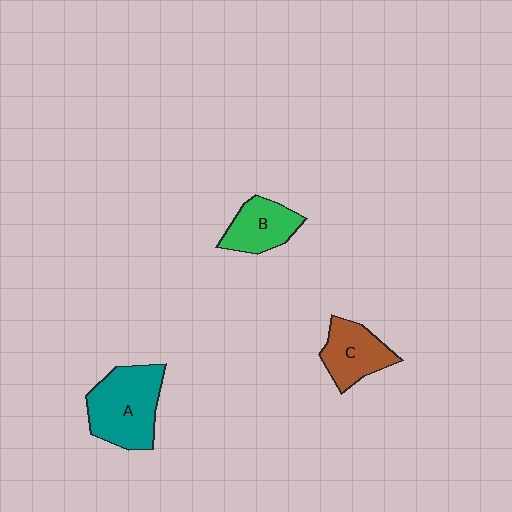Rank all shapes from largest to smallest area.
From largest to smallest: A (teal), C (brown), B (green).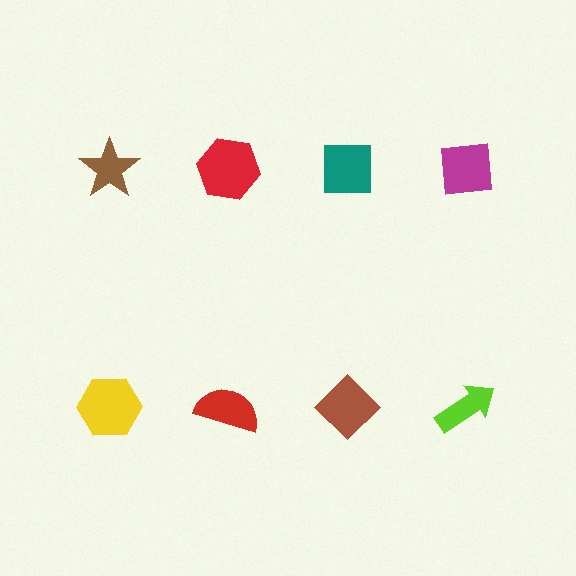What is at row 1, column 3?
A teal square.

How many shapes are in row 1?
4 shapes.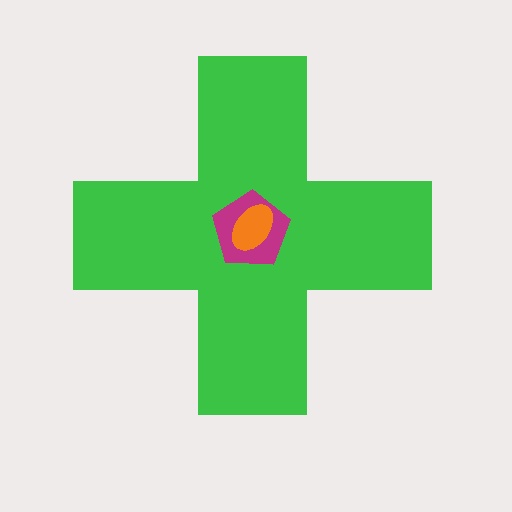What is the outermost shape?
The green cross.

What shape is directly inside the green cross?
The magenta pentagon.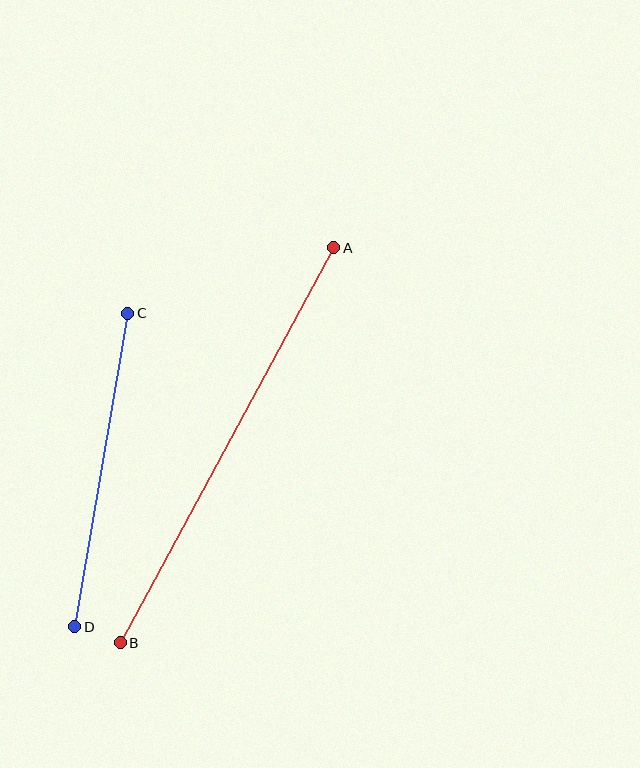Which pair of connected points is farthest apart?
Points A and B are farthest apart.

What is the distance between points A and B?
The distance is approximately 449 pixels.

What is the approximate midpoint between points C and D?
The midpoint is at approximately (101, 470) pixels.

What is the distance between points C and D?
The distance is approximately 318 pixels.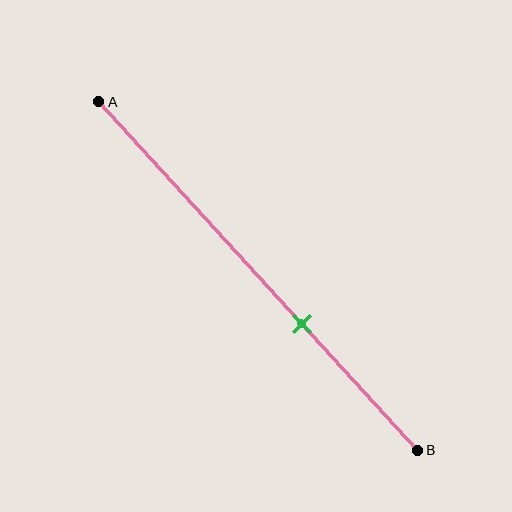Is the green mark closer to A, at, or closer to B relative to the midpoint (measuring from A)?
The green mark is closer to point B than the midpoint of segment AB.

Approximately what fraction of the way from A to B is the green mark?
The green mark is approximately 65% of the way from A to B.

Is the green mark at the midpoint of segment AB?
No, the mark is at about 65% from A, not at the 50% midpoint.